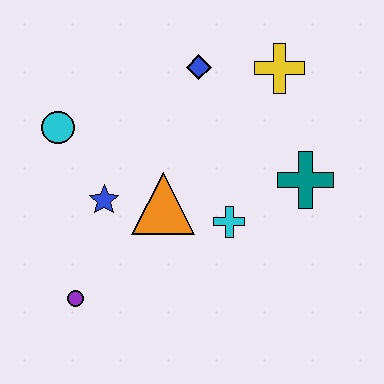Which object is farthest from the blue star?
The yellow cross is farthest from the blue star.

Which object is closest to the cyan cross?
The orange triangle is closest to the cyan cross.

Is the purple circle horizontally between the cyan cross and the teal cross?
No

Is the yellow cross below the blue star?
No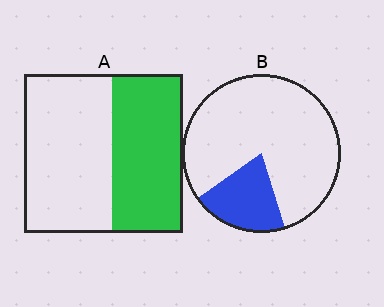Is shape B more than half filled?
No.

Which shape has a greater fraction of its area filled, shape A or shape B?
Shape A.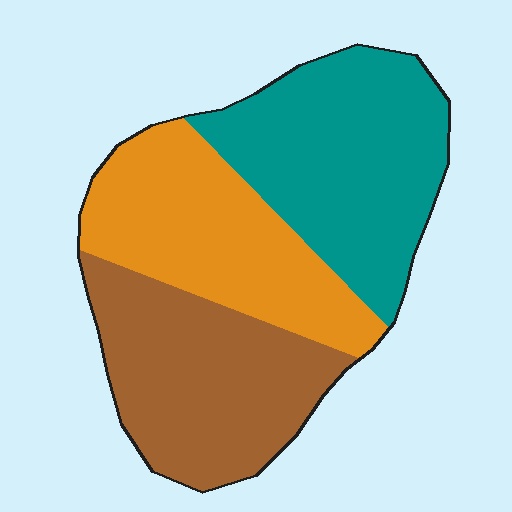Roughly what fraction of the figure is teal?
Teal takes up between a third and a half of the figure.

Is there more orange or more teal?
Teal.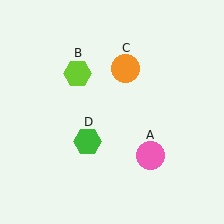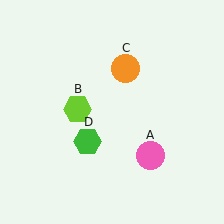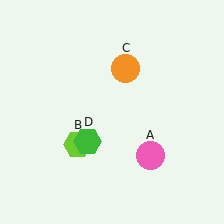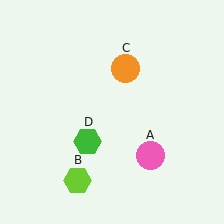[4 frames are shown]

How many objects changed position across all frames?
1 object changed position: lime hexagon (object B).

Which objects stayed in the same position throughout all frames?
Pink circle (object A) and orange circle (object C) and green hexagon (object D) remained stationary.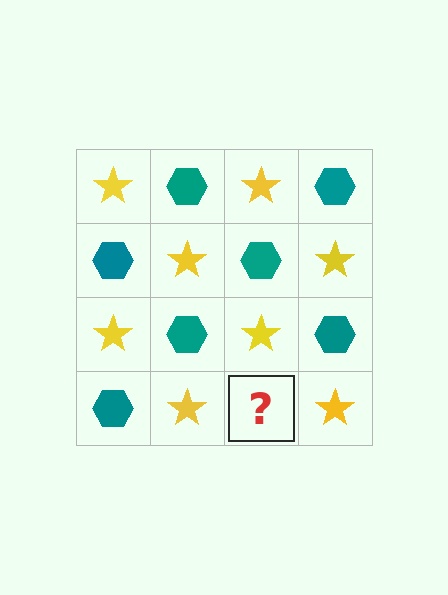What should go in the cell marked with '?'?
The missing cell should contain a teal hexagon.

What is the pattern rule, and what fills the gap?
The rule is that it alternates yellow star and teal hexagon in a checkerboard pattern. The gap should be filled with a teal hexagon.